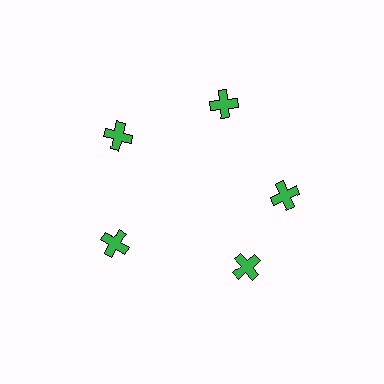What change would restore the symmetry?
The symmetry would be restored by rotating it back into even spacing with its neighbors so that all 5 crosses sit at equal angles and equal distance from the center.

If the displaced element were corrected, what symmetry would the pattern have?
It would have 5-fold rotational symmetry — the pattern would map onto itself every 72 degrees.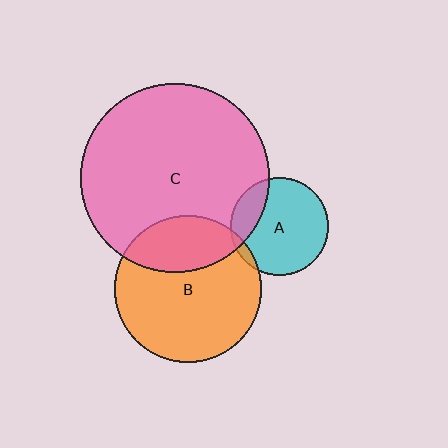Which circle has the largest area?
Circle C (pink).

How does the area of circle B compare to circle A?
Approximately 2.2 times.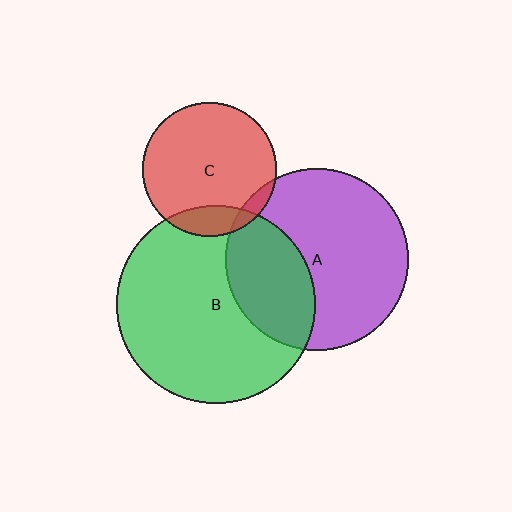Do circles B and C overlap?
Yes.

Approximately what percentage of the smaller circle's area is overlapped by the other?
Approximately 15%.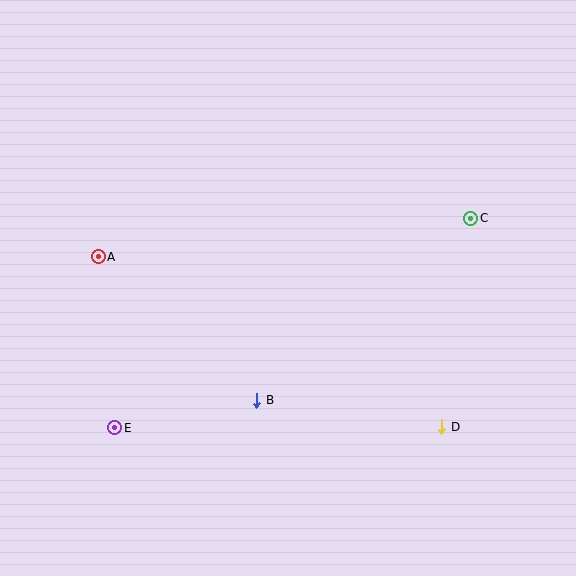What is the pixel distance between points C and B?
The distance between C and B is 281 pixels.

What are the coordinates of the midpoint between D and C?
The midpoint between D and C is at (456, 322).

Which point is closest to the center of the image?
Point B at (257, 400) is closest to the center.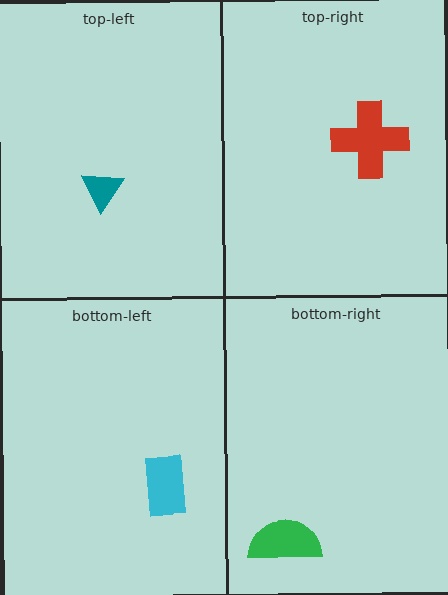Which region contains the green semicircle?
The bottom-right region.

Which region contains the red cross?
The top-right region.